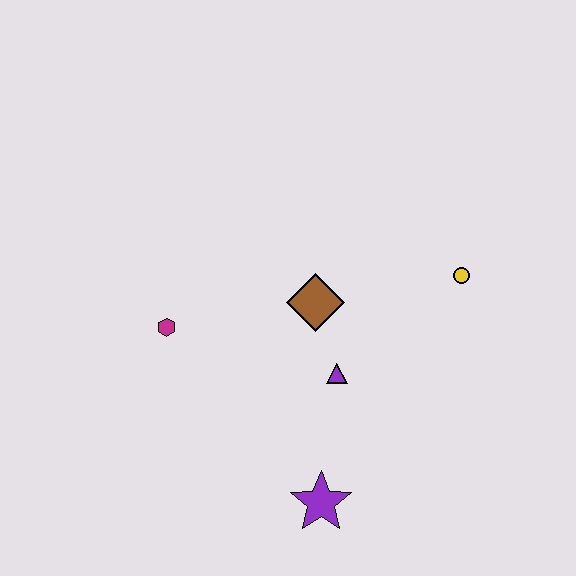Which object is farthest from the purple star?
The yellow circle is farthest from the purple star.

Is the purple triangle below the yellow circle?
Yes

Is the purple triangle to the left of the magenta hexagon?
No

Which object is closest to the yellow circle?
The brown diamond is closest to the yellow circle.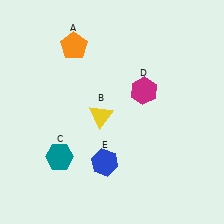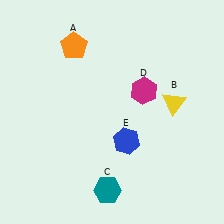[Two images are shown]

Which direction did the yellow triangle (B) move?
The yellow triangle (B) moved right.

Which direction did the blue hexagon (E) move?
The blue hexagon (E) moved right.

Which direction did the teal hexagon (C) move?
The teal hexagon (C) moved right.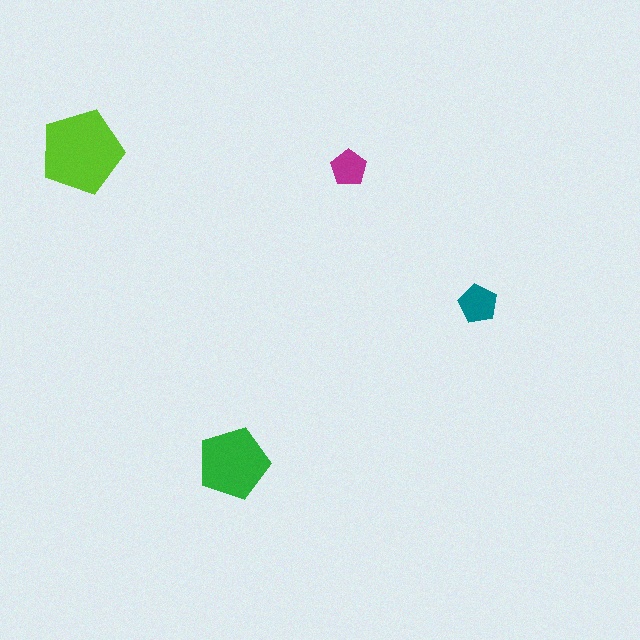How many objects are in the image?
There are 4 objects in the image.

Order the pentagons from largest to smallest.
the lime one, the green one, the teal one, the magenta one.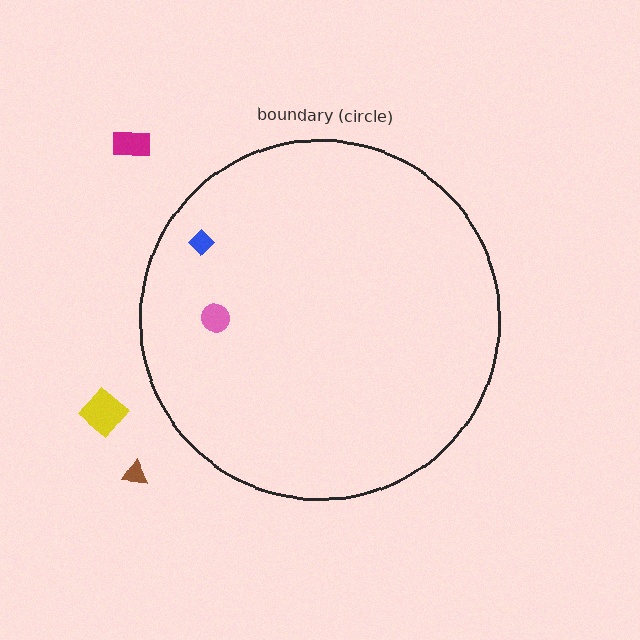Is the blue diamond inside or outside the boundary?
Inside.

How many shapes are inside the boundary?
2 inside, 3 outside.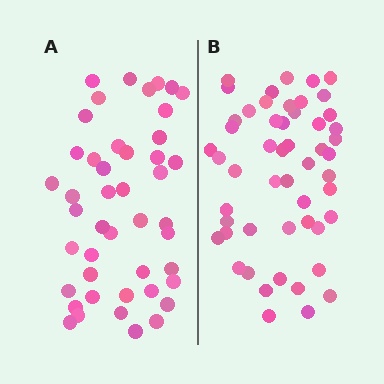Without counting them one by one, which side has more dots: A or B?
Region B (the right region) has more dots.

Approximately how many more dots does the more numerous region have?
Region B has roughly 8 or so more dots than region A.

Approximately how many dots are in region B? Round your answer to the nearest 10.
About 50 dots. (The exact count is 52, which rounds to 50.)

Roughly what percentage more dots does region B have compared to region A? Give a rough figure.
About 15% more.